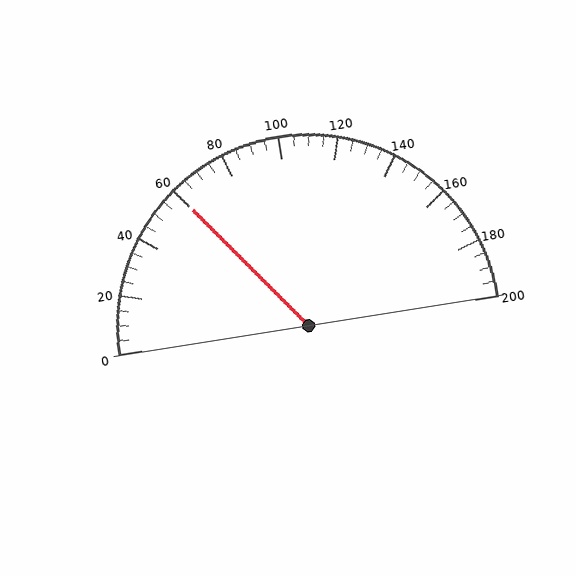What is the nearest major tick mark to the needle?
The nearest major tick mark is 60.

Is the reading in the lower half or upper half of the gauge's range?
The reading is in the lower half of the range (0 to 200).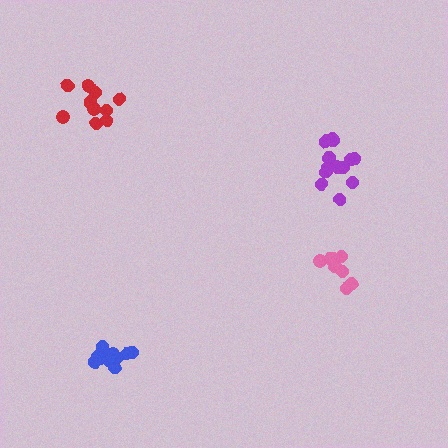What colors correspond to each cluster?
The clusters are colored: blue, purple, pink, red.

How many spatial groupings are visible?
There are 4 spatial groupings.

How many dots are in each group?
Group 1: 11 dots, Group 2: 14 dots, Group 3: 8 dots, Group 4: 11 dots (44 total).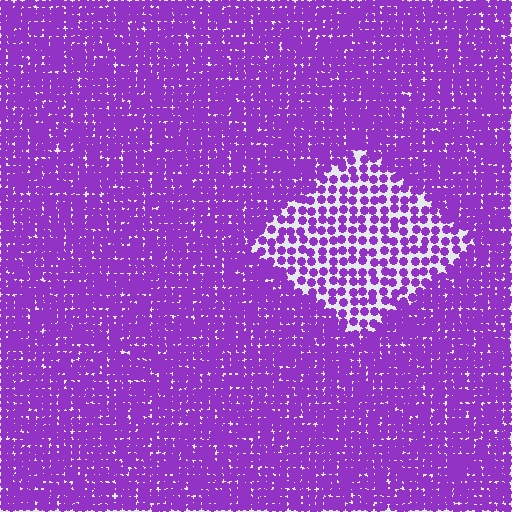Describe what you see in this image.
The image contains small purple elements arranged at two different densities. A diamond-shaped region is visible where the elements are less densely packed than the surrounding area.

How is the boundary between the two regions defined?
The boundary is defined by a change in element density (approximately 2.0x ratio). All elements are the same color, size, and shape.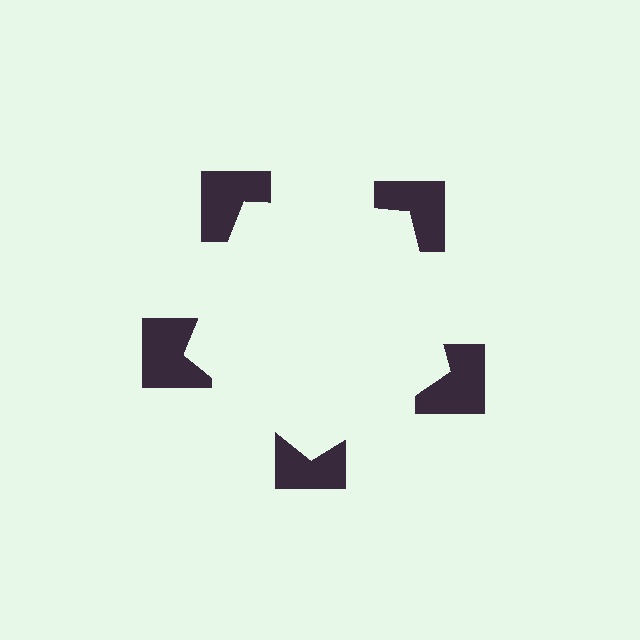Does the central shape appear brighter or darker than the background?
It typically appears slightly brighter than the background, even though no actual brightness change is drawn.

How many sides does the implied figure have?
5 sides.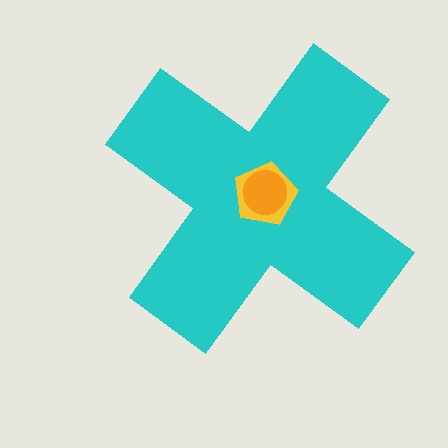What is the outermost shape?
The cyan cross.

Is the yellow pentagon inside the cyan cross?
Yes.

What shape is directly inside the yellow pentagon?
The orange circle.